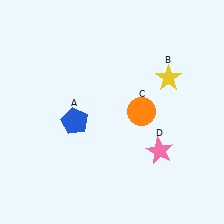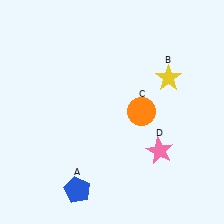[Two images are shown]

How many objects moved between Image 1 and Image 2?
1 object moved between the two images.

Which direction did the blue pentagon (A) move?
The blue pentagon (A) moved down.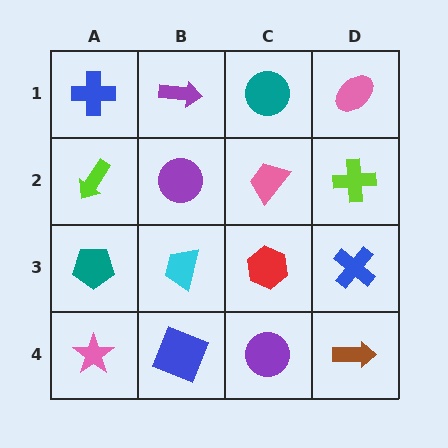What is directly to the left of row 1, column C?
A purple arrow.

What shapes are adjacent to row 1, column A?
A lime arrow (row 2, column A), a purple arrow (row 1, column B).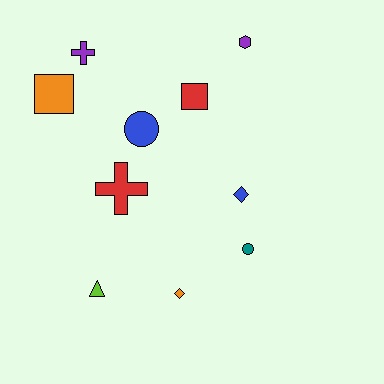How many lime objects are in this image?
There is 1 lime object.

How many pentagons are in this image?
There are no pentagons.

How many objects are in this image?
There are 10 objects.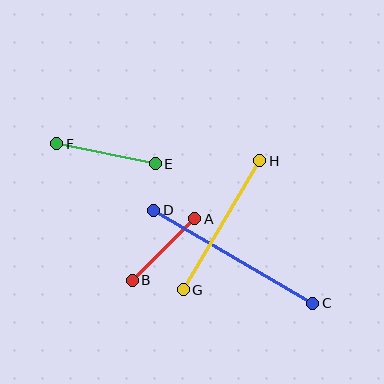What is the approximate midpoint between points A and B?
The midpoint is at approximately (164, 250) pixels.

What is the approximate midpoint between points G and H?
The midpoint is at approximately (221, 225) pixels.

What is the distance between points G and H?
The distance is approximately 150 pixels.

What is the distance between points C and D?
The distance is approximately 184 pixels.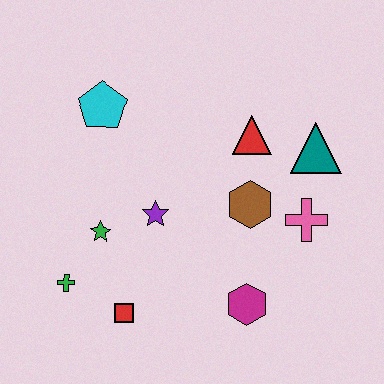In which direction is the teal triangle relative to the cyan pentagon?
The teal triangle is to the right of the cyan pentagon.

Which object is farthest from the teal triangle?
The green cross is farthest from the teal triangle.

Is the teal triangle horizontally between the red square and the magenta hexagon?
No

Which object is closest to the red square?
The green cross is closest to the red square.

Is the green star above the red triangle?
No